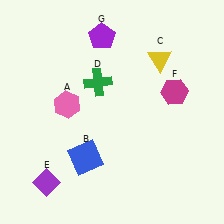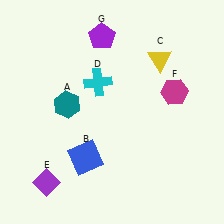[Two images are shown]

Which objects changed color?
A changed from pink to teal. D changed from green to cyan.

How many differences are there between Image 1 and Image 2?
There are 2 differences between the two images.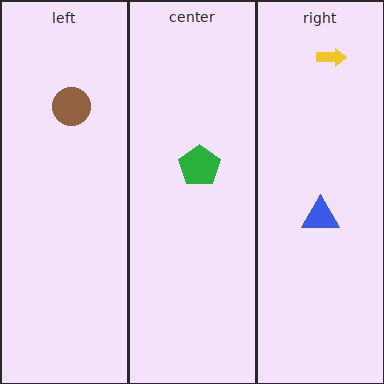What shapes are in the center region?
The green pentagon.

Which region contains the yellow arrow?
The right region.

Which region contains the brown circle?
The left region.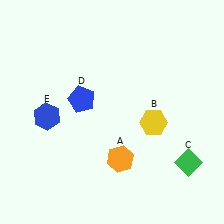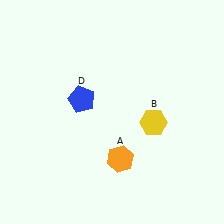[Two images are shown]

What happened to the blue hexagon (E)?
The blue hexagon (E) was removed in Image 2. It was in the bottom-left area of Image 1.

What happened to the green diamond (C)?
The green diamond (C) was removed in Image 2. It was in the bottom-right area of Image 1.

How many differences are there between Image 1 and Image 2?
There are 2 differences between the two images.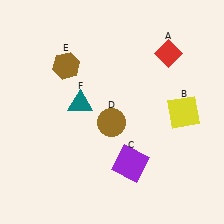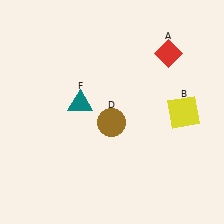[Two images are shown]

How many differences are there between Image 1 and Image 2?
There are 2 differences between the two images.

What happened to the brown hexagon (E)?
The brown hexagon (E) was removed in Image 2. It was in the top-left area of Image 1.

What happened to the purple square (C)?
The purple square (C) was removed in Image 2. It was in the bottom-right area of Image 1.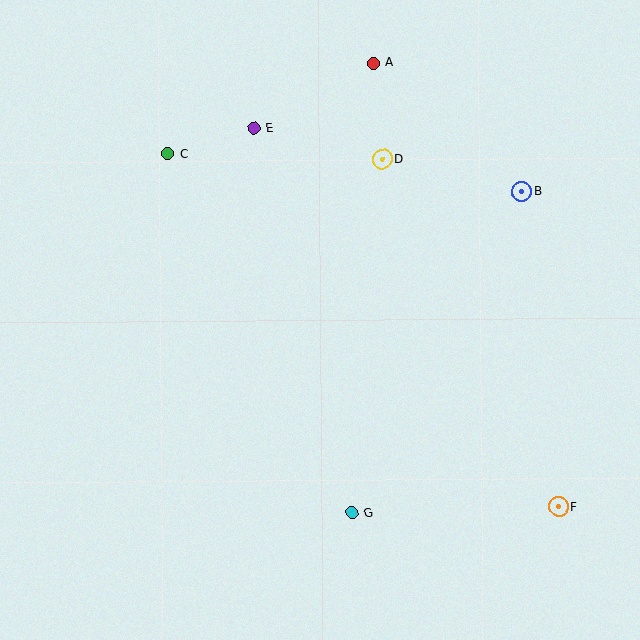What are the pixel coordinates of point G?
Point G is at (352, 513).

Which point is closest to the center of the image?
Point D at (382, 159) is closest to the center.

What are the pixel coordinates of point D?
Point D is at (382, 159).